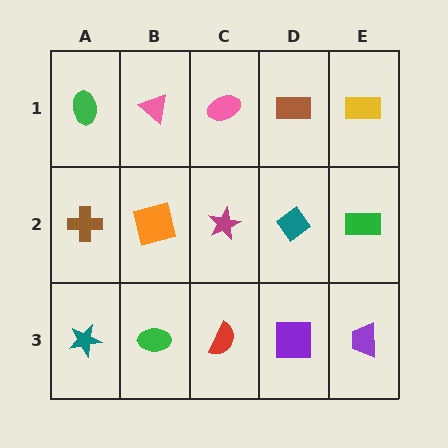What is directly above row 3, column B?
An orange square.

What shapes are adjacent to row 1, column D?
A teal diamond (row 2, column D), a pink ellipse (row 1, column C), a yellow rectangle (row 1, column E).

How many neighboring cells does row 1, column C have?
3.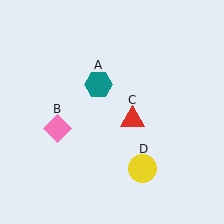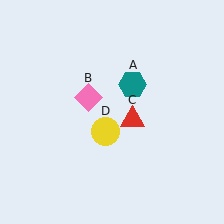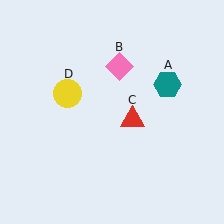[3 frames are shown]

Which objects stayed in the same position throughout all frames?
Red triangle (object C) remained stationary.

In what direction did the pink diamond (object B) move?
The pink diamond (object B) moved up and to the right.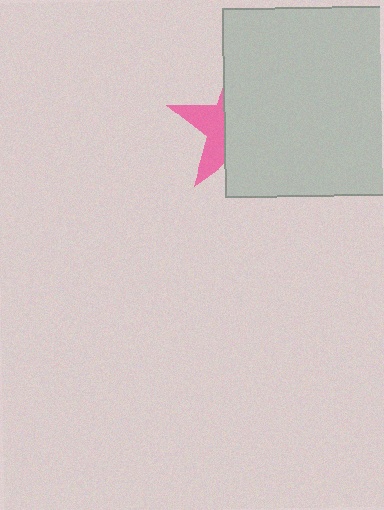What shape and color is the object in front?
The object in front is a light gray square.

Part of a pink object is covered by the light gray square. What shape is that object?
It is a star.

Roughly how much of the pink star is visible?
A small part of it is visible (roughly 33%).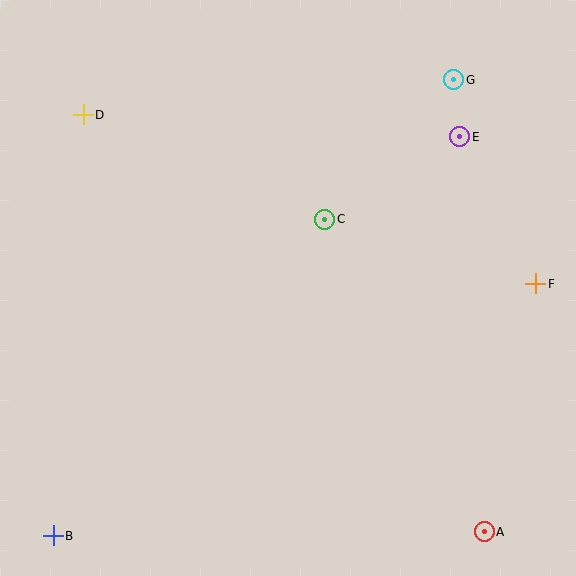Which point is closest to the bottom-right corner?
Point A is closest to the bottom-right corner.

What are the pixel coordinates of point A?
Point A is at (484, 532).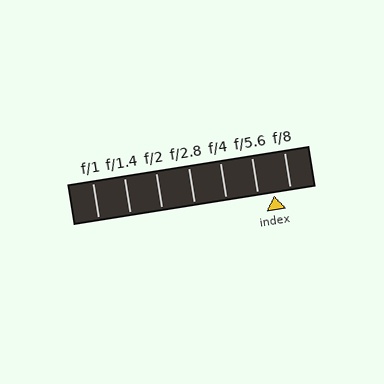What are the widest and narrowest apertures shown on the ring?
The widest aperture shown is f/1 and the narrowest is f/8.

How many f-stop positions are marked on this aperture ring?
There are 7 f-stop positions marked.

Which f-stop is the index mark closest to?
The index mark is closest to f/5.6.